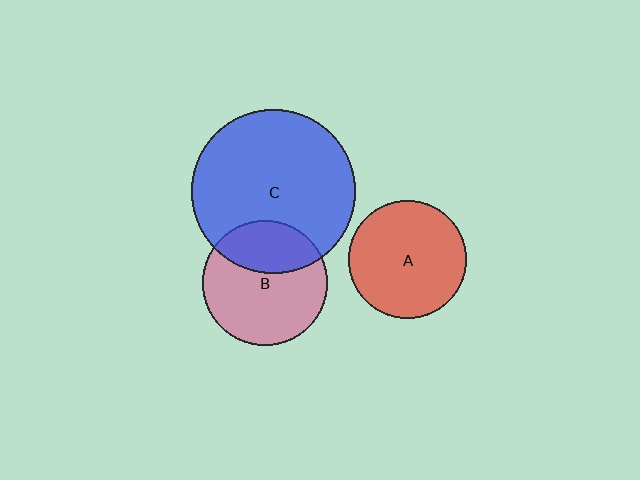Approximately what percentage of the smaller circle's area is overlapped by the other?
Approximately 35%.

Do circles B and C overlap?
Yes.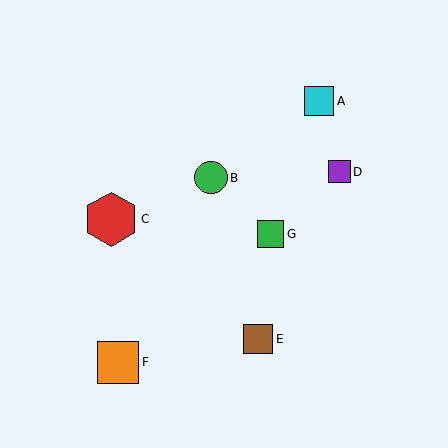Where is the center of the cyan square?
The center of the cyan square is at (319, 101).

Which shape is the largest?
The red hexagon (labeled C) is the largest.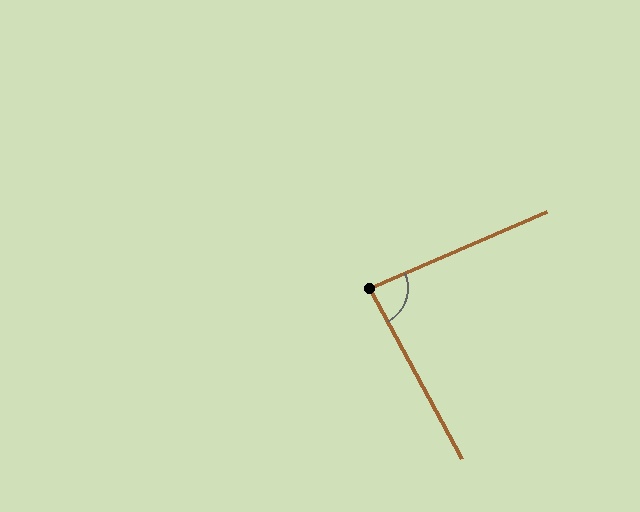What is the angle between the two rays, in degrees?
Approximately 85 degrees.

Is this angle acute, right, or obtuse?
It is approximately a right angle.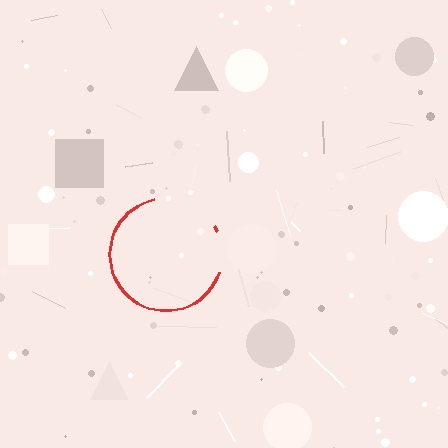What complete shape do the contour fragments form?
The contour fragments form a circle.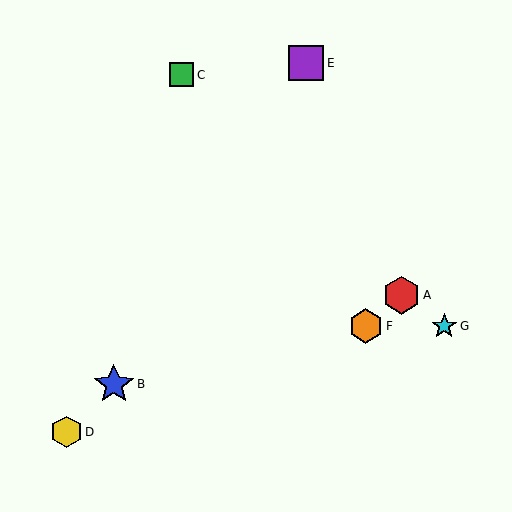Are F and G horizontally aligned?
Yes, both are at y≈326.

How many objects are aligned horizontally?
2 objects (F, G) are aligned horizontally.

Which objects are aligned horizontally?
Objects F, G are aligned horizontally.